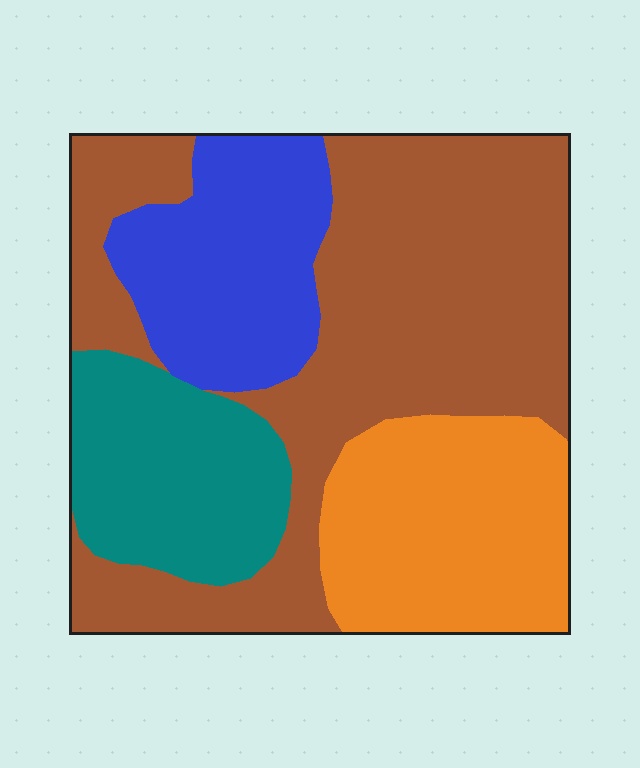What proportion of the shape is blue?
Blue takes up about one sixth (1/6) of the shape.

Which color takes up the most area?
Brown, at roughly 45%.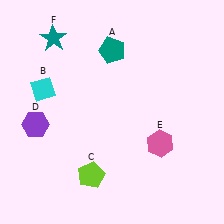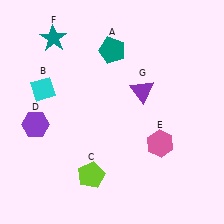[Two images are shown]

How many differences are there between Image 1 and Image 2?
There is 1 difference between the two images.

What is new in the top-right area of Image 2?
A purple triangle (G) was added in the top-right area of Image 2.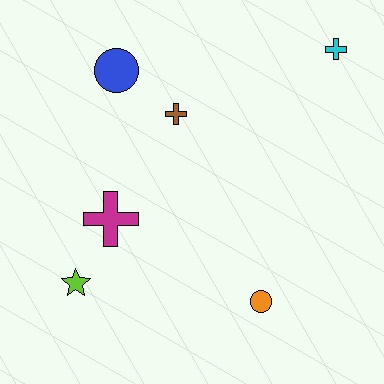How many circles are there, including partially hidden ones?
There are 2 circles.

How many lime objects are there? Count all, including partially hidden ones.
There is 1 lime object.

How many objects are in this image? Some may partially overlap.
There are 6 objects.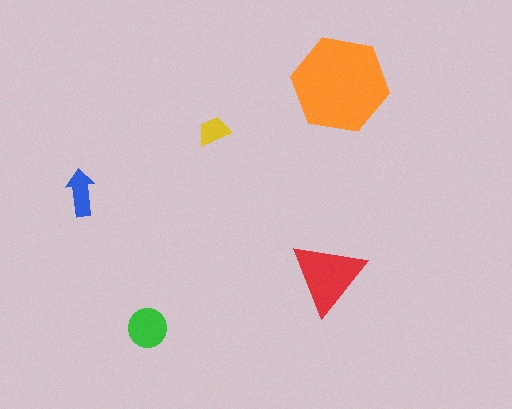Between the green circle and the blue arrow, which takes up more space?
The green circle.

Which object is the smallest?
The yellow trapezoid.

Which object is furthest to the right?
The orange hexagon is rightmost.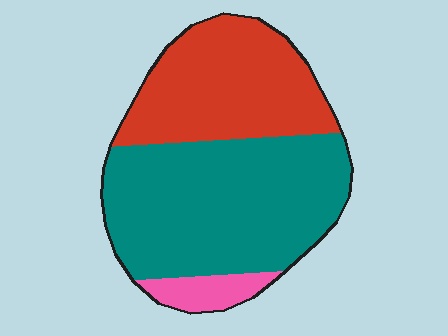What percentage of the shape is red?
Red covers about 35% of the shape.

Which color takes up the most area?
Teal, at roughly 55%.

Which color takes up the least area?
Pink, at roughly 5%.